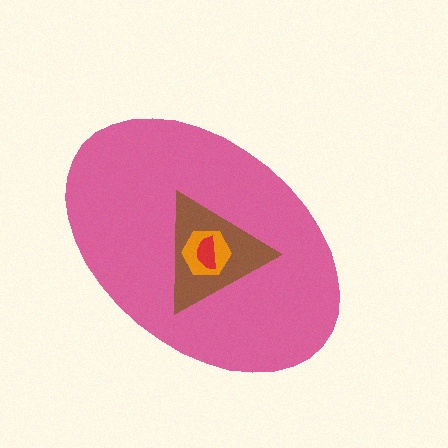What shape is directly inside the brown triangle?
The orange hexagon.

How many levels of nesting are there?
4.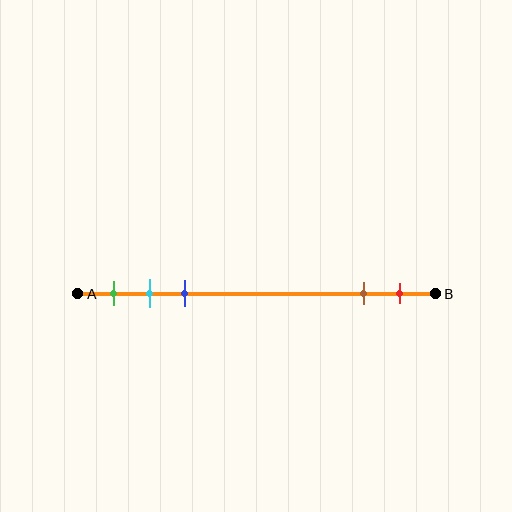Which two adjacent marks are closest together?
The cyan and blue marks are the closest adjacent pair.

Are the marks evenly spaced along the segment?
No, the marks are not evenly spaced.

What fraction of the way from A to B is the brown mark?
The brown mark is approximately 80% (0.8) of the way from A to B.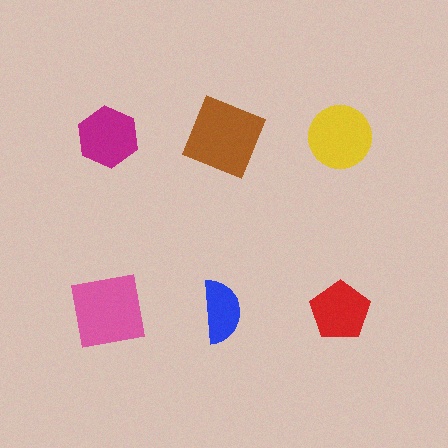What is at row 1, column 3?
A yellow circle.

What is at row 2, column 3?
A red pentagon.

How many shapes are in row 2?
3 shapes.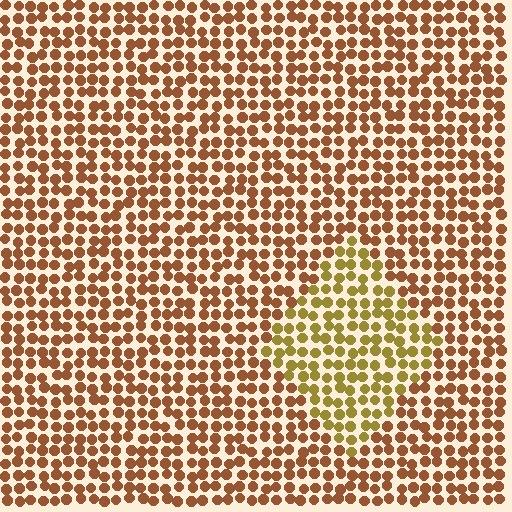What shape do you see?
I see a diamond.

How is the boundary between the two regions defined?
The boundary is defined purely by a slight shift in hue (about 32 degrees). Spacing, size, and orientation are identical on both sides.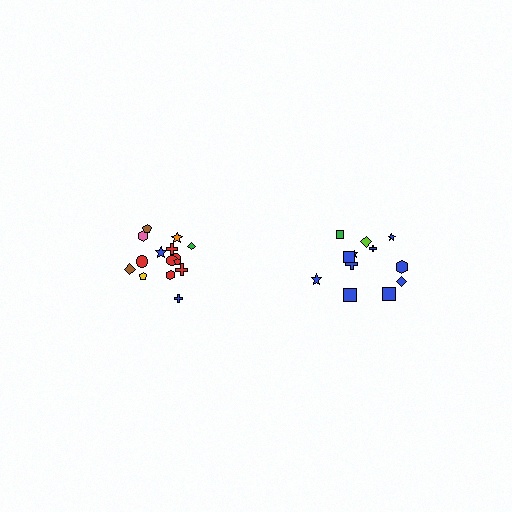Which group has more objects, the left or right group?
The left group.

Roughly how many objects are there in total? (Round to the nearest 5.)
Roughly 25 objects in total.